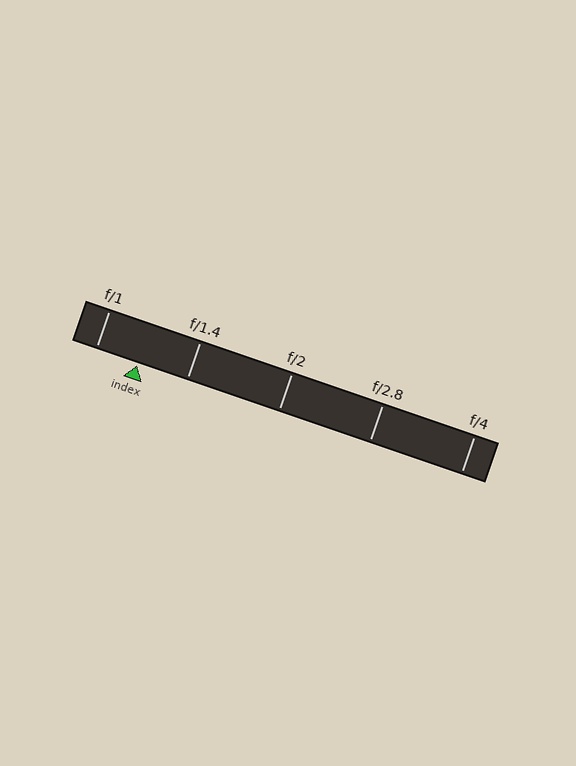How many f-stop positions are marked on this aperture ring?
There are 5 f-stop positions marked.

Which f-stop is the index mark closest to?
The index mark is closest to f/1.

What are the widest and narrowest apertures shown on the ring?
The widest aperture shown is f/1 and the narrowest is f/4.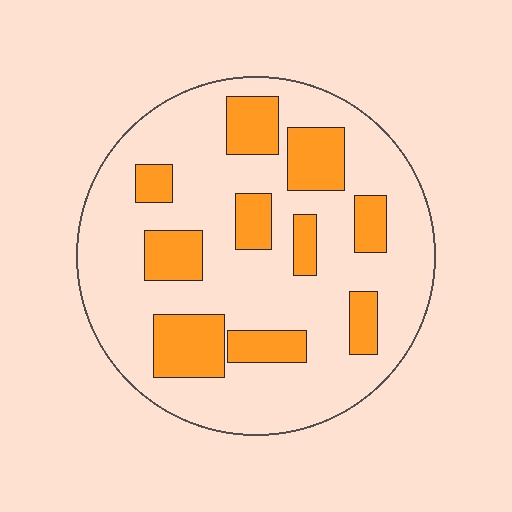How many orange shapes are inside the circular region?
10.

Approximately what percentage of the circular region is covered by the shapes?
Approximately 25%.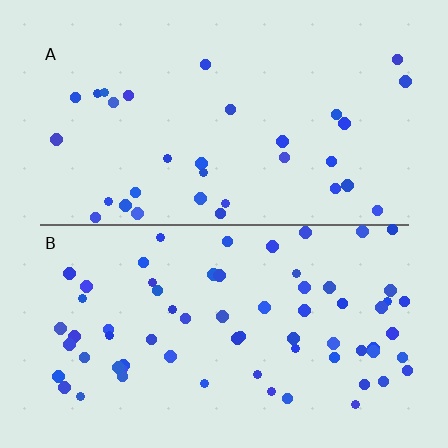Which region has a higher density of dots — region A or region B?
B (the bottom).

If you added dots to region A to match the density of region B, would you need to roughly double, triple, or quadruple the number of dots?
Approximately double.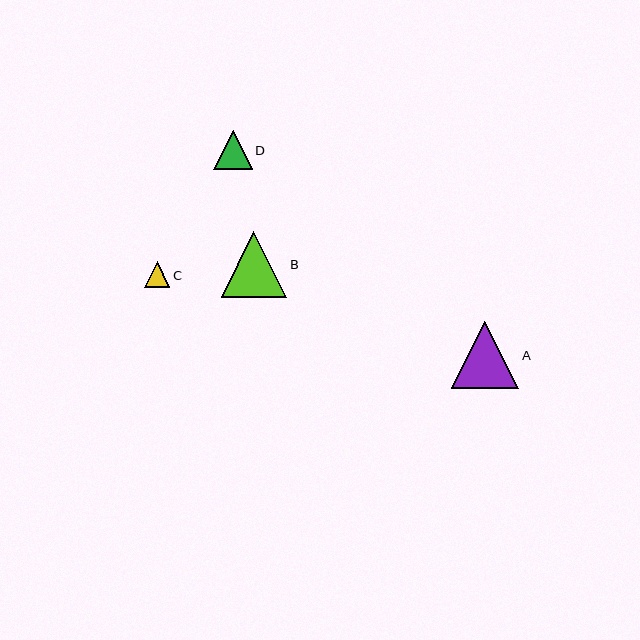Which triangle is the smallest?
Triangle C is the smallest with a size of approximately 26 pixels.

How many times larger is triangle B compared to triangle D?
Triangle B is approximately 1.7 times the size of triangle D.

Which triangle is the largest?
Triangle A is the largest with a size of approximately 67 pixels.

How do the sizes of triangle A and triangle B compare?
Triangle A and triangle B are approximately the same size.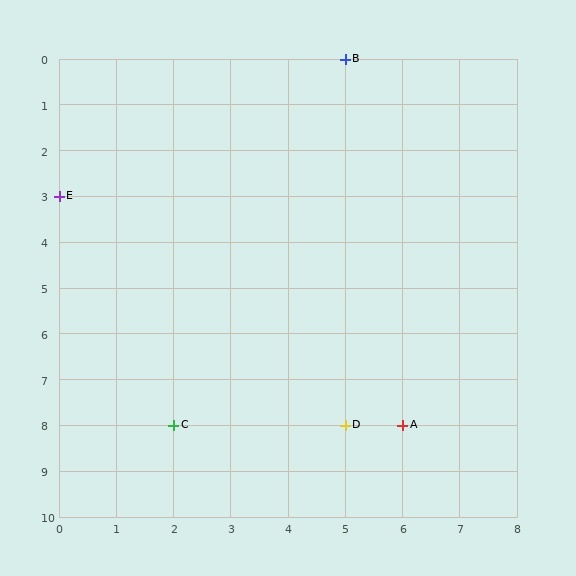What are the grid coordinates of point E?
Point E is at grid coordinates (0, 3).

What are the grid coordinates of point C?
Point C is at grid coordinates (2, 8).